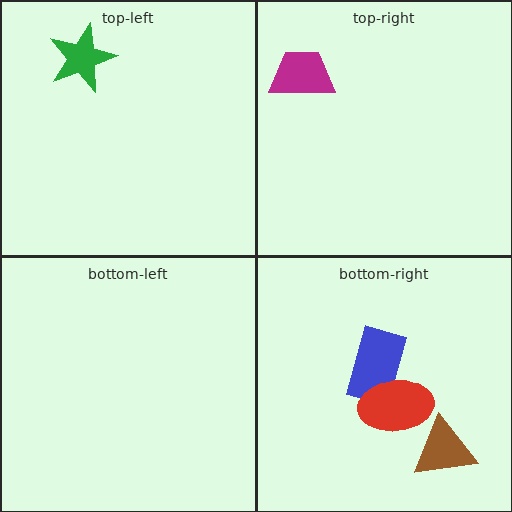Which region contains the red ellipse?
The bottom-right region.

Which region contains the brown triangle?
The bottom-right region.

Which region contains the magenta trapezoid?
The top-right region.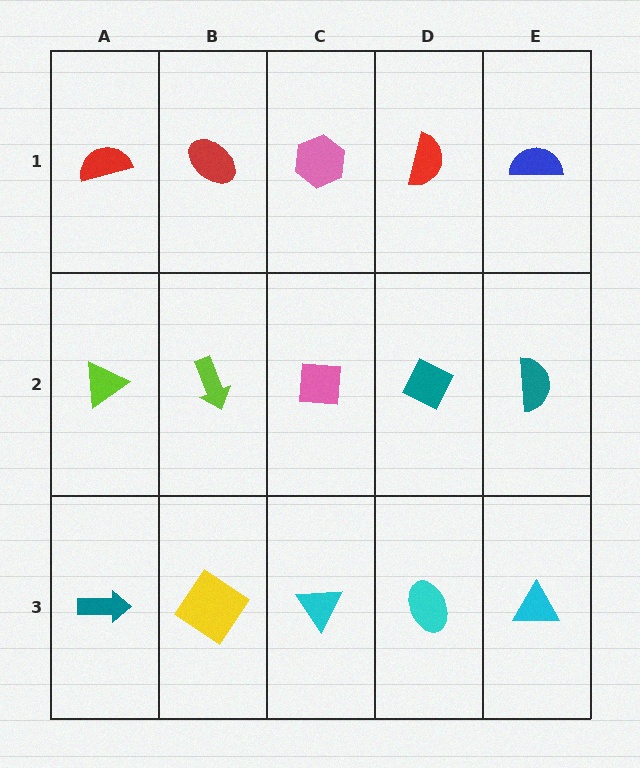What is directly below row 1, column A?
A lime triangle.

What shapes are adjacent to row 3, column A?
A lime triangle (row 2, column A), a yellow diamond (row 3, column B).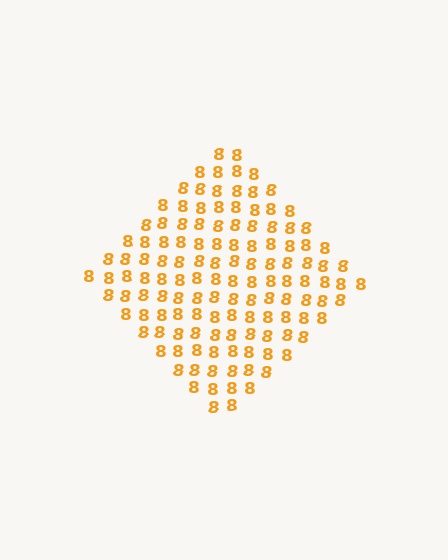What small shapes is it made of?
It is made of small digit 8's.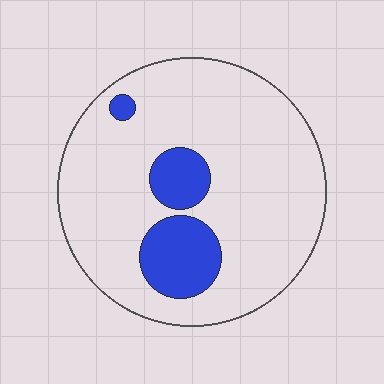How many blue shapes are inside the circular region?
3.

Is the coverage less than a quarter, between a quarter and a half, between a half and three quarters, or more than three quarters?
Less than a quarter.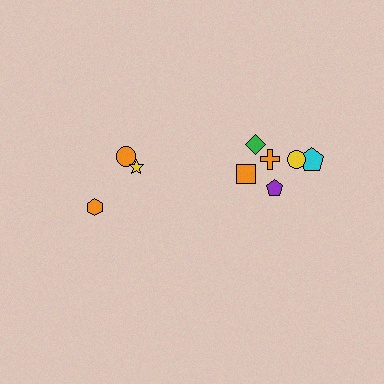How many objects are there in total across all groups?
There are 9 objects.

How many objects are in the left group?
There are 3 objects.